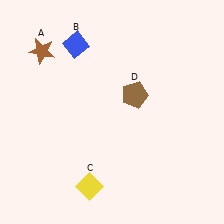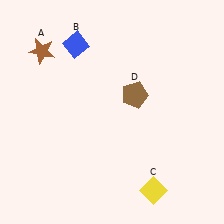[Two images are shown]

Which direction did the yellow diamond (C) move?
The yellow diamond (C) moved right.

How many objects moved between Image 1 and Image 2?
1 object moved between the two images.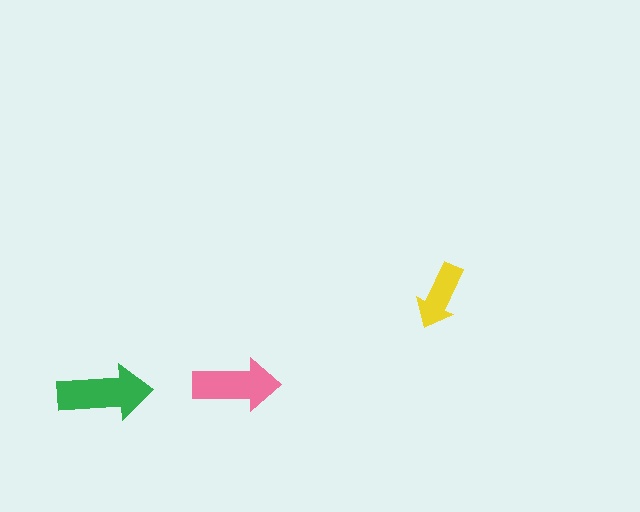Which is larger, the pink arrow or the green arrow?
The green one.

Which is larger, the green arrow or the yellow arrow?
The green one.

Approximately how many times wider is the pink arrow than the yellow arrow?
About 1.5 times wider.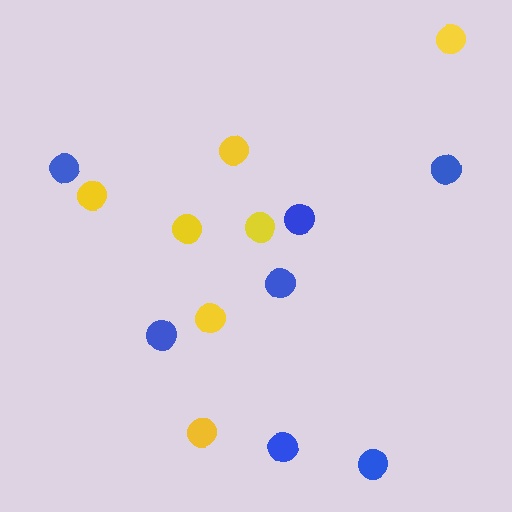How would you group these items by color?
There are 2 groups: one group of blue circles (7) and one group of yellow circles (7).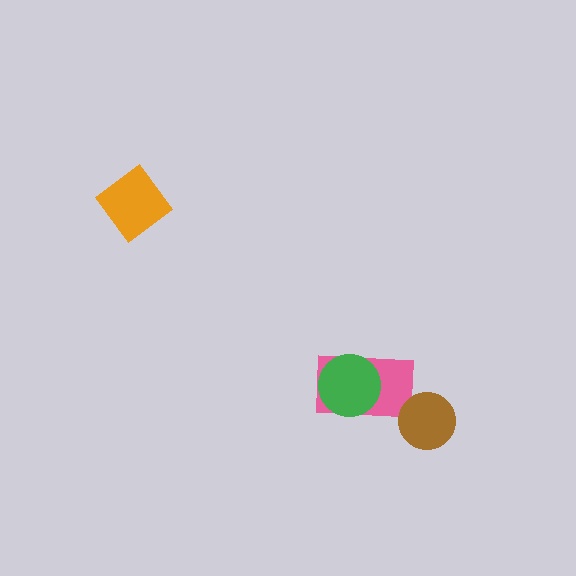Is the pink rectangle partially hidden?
Yes, it is partially covered by another shape.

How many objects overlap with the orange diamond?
0 objects overlap with the orange diamond.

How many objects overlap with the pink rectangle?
1 object overlaps with the pink rectangle.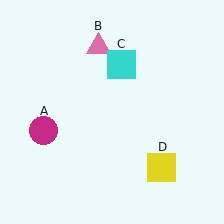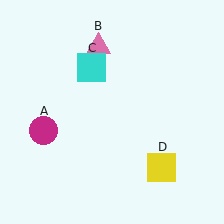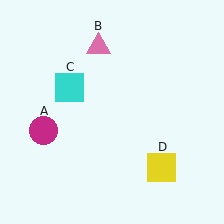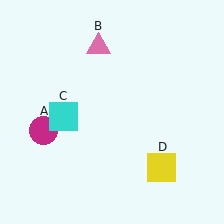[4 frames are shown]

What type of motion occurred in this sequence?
The cyan square (object C) rotated counterclockwise around the center of the scene.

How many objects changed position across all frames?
1 object changed position: cyan square (object C).